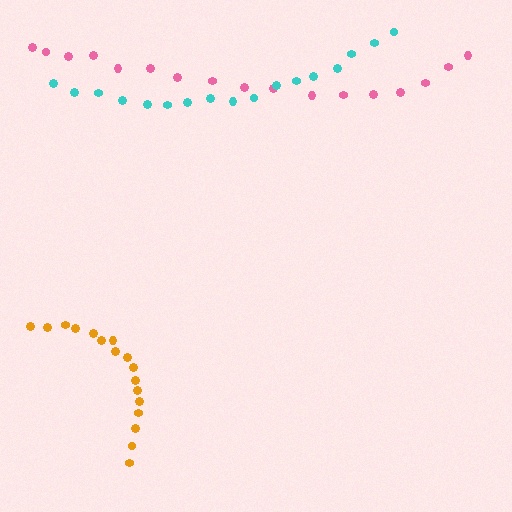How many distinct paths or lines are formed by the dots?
There are 3 distinct paths.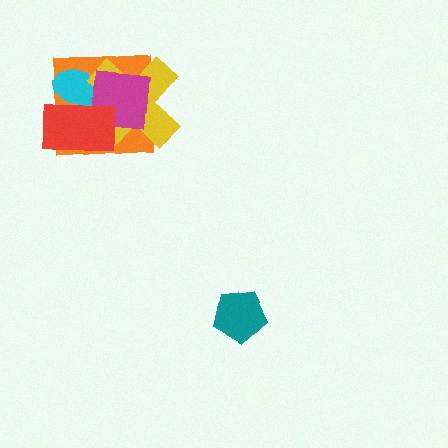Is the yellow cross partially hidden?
Yes, it is partially covered by another shape.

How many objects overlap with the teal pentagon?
0 objects overlap with the teal pentagon.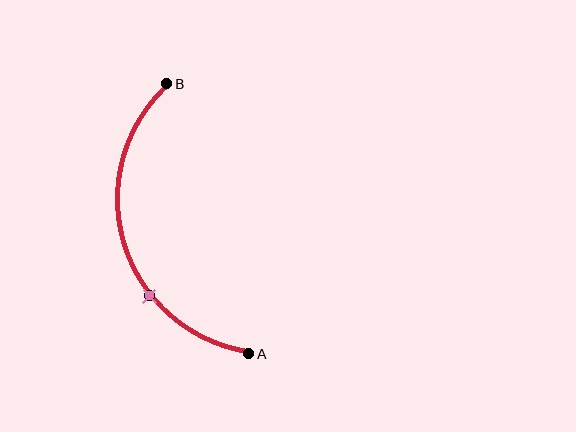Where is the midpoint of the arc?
The arc midpoint is the point on the curve farthest from the straight line joining A and B. It sits to the left of that line.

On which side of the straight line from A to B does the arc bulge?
The arc bulges to the left of the straight line connecting A and B.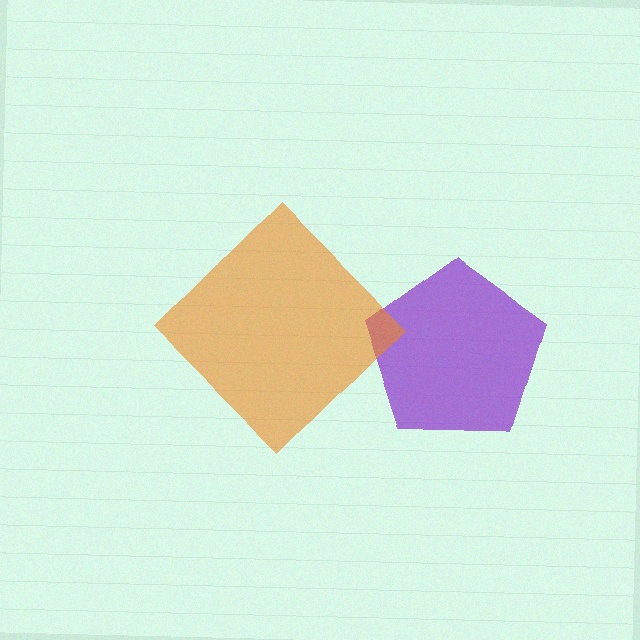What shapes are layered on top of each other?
The layered shapes are: a purple pentagon, an orange diamond.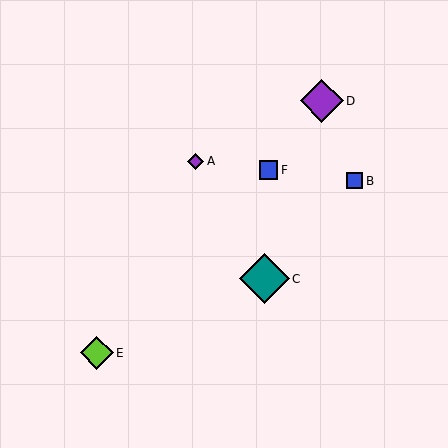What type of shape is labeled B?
Shape B is a blue square.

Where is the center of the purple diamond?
The center of the purple diamond is at (322, 101).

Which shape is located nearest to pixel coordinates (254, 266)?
The teal diamond (labeled C) at (264, 279) is nearest to that location.